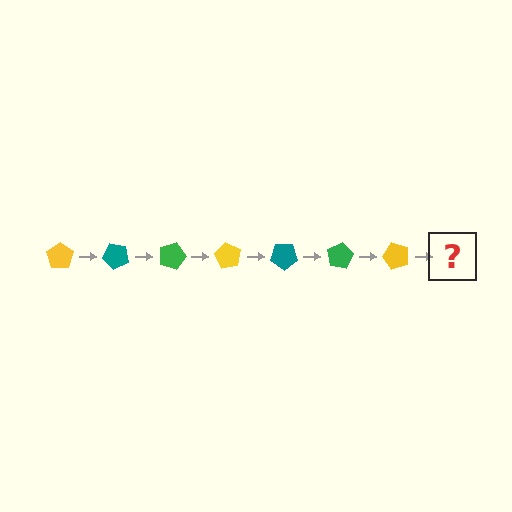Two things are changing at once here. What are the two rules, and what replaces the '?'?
The two rules are that it rotates 45 degrees each step and the color cycles through yellow, teal, and green. The '?' should be a teal pentagon, rotated 315 degrees from the start.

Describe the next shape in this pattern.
It should be a teal pentagon, rotated 315 degrees from the start.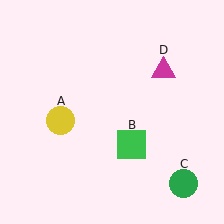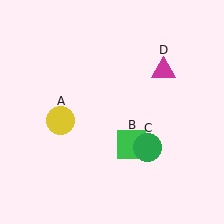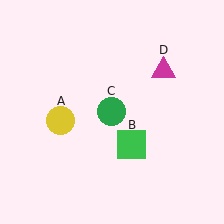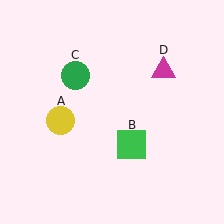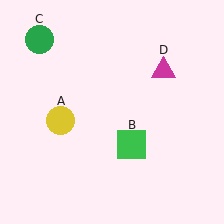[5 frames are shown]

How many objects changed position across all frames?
1 object changed position: green circle (object C).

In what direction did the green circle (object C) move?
The green circle (object C) moved up and to the left.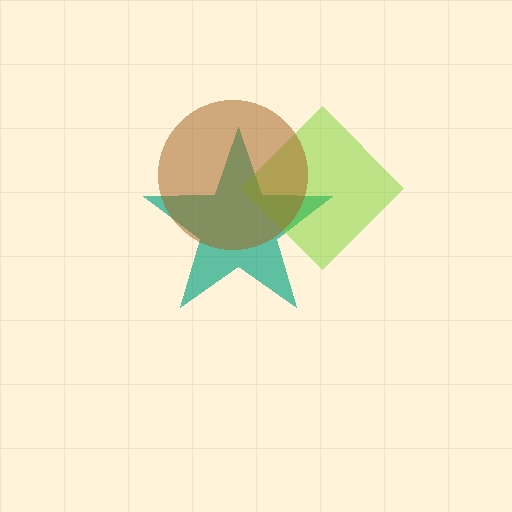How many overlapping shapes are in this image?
There are 3 overlapping shapes in the image.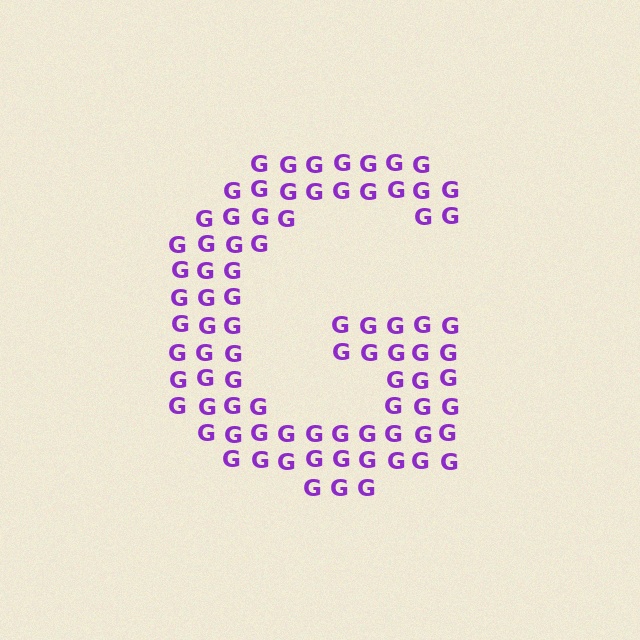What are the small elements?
The small elements are letter G's.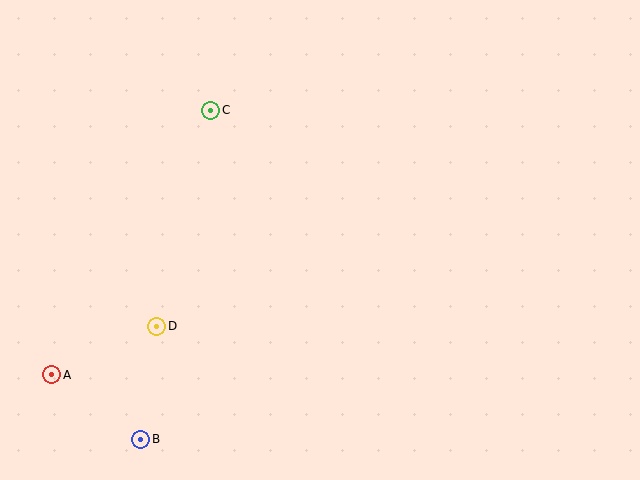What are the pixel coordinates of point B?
Point B is at (141, 439).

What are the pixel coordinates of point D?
Point D is at (157, 326).